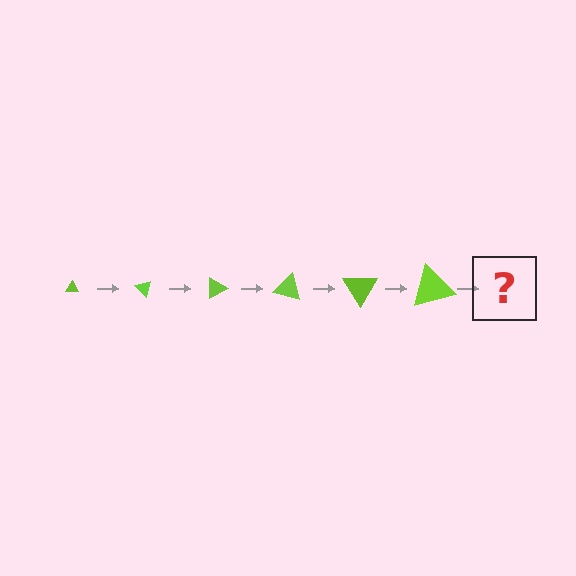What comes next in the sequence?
The next element should be a triangle, larger than the previous one and rotated 270 degrees from the start.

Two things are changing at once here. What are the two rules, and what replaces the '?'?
The two rules are that the triangle grows larger each step and it rotates 45 degrees each step. The '?' should be a triangle, larger than the previous one and rotated 270 degrees from the start.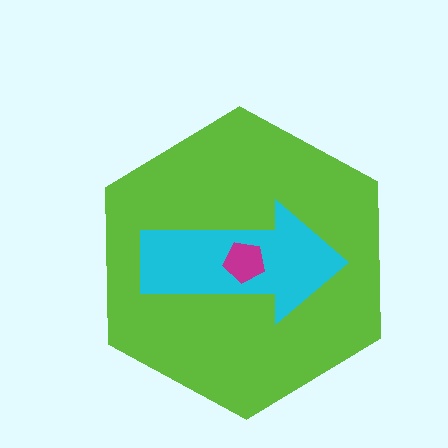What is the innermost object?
The magenta pentagon.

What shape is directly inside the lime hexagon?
The cyan arrow.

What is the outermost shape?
The lime hexagon.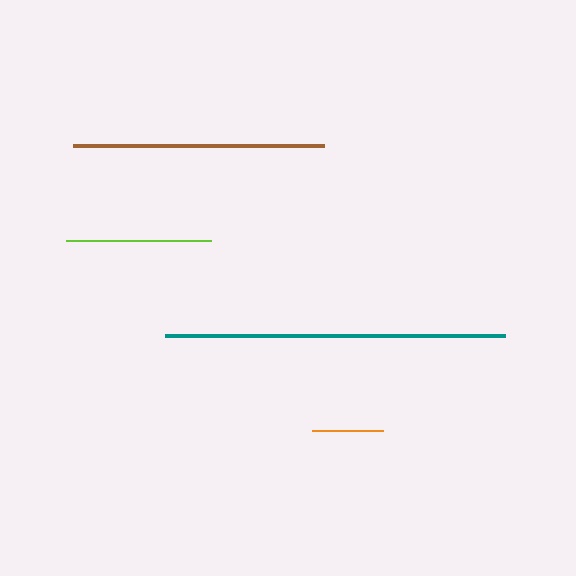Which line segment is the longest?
The teal line is the longest at approximately 341 pixels.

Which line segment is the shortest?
The orange line is the shortest at approximately 71 pixels.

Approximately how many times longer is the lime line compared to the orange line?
The lime line is approximately 2.0 times the length of the orange line.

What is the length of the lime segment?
The lime segment is approximately 145 pixels long.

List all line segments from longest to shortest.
From longest to shortest: teal, brown, lime, orange.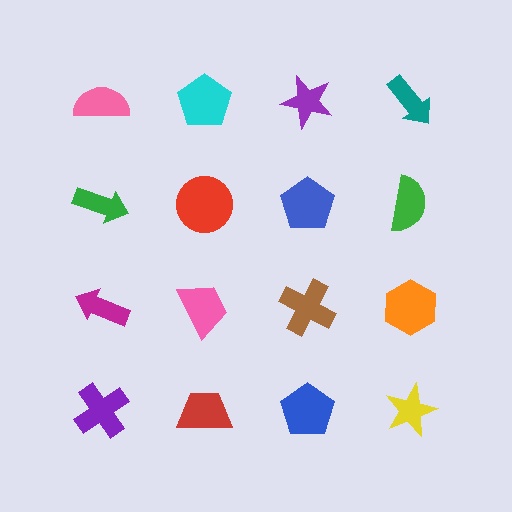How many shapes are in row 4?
4 shapes.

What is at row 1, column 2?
A cyan pentagon.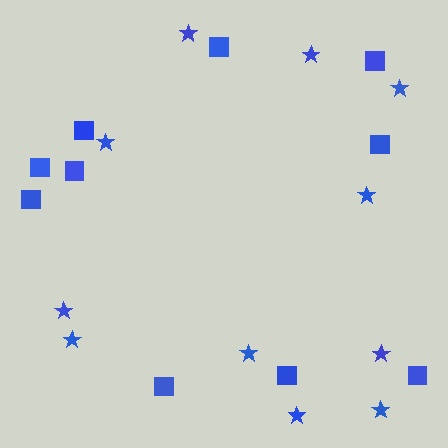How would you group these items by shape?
There are 2 groups: one group of stars (11) and one group of squares (10).